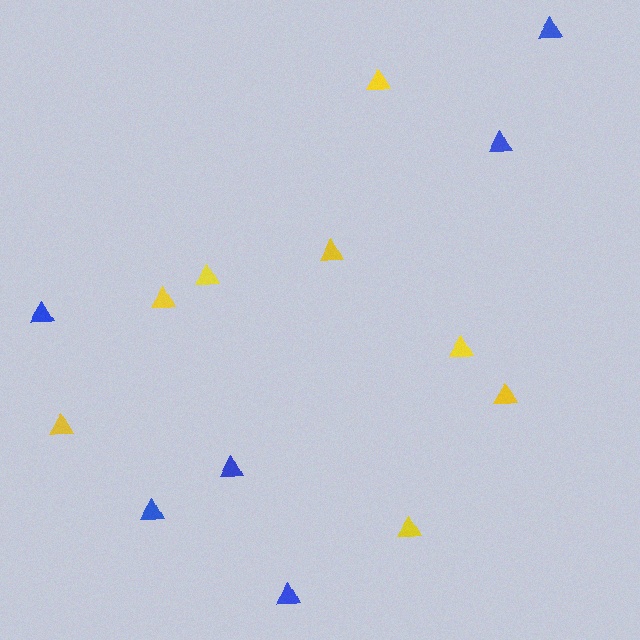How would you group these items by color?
There are 2 groups: one group of blue triangles (6) and one group of yellow triangles (8).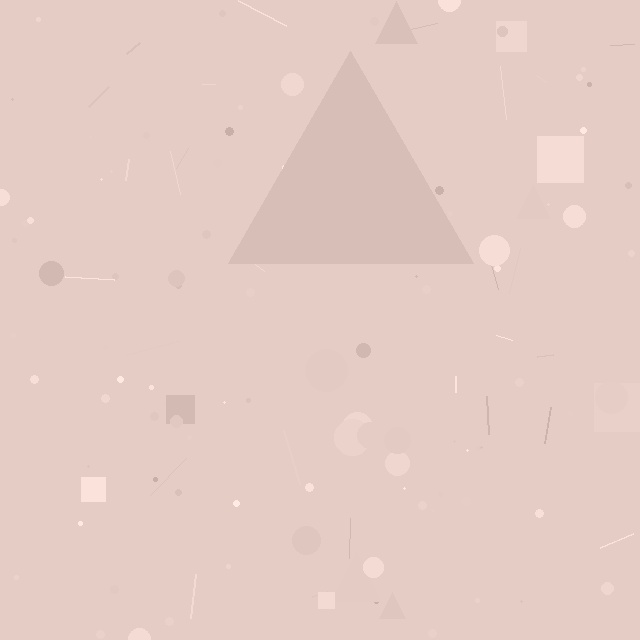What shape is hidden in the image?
A triangle is hidden in the image.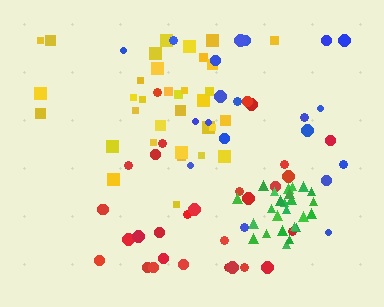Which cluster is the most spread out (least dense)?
Blue.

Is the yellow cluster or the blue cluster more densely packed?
Yellow.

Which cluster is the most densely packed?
Green.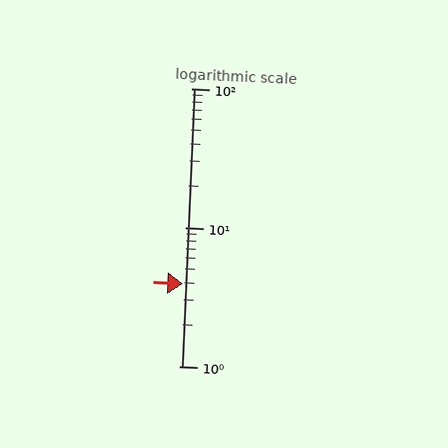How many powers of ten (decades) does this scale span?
The scale spans 2 decades, from 1 to 100.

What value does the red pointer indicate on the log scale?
The pointer indicates approximately 3.9.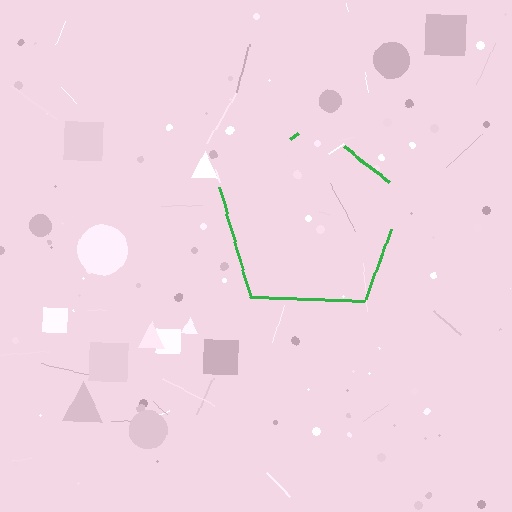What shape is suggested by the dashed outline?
The dashed outline suggests a pentagon.